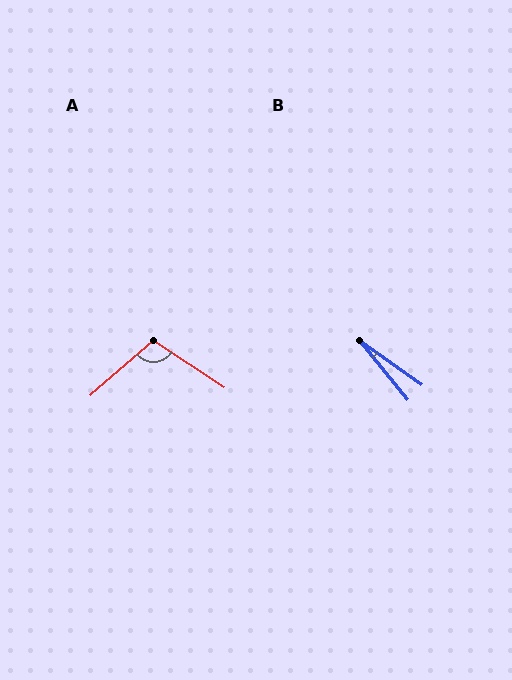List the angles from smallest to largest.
B (15°), A (106°).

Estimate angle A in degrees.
Approximately 106 degrees.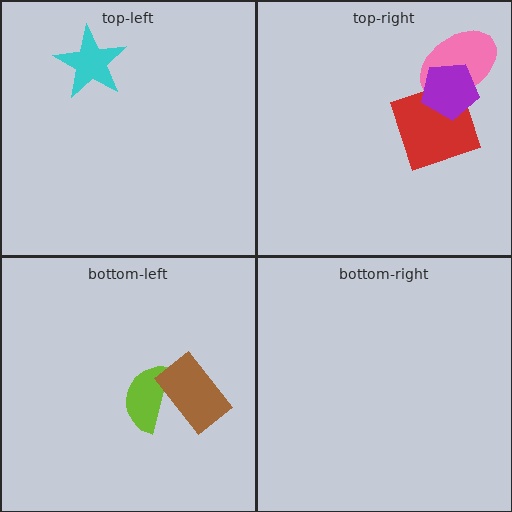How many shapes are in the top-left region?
1.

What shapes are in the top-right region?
The pink ellipse, the red square, the purple pentagon.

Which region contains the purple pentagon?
The top-right region.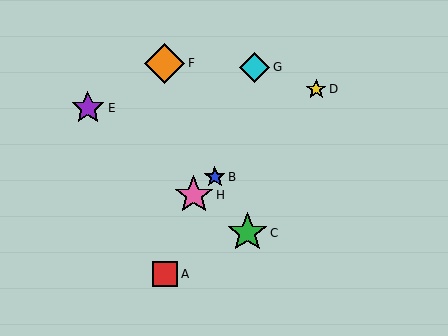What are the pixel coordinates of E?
Object E is at (88, 108).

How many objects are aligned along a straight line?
3 objects (B, D, H) are aligned along a straight line.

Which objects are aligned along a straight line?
Objects B, D, H are aligned along a straight line.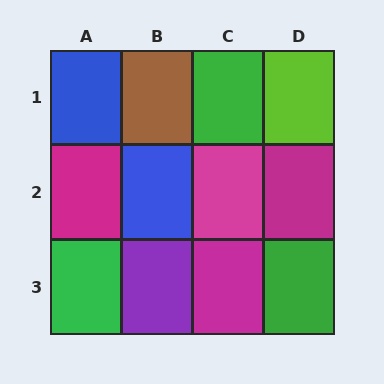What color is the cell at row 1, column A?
Blue.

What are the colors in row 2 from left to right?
Magenta, blue, magenta, magenta.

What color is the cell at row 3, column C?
Magenta.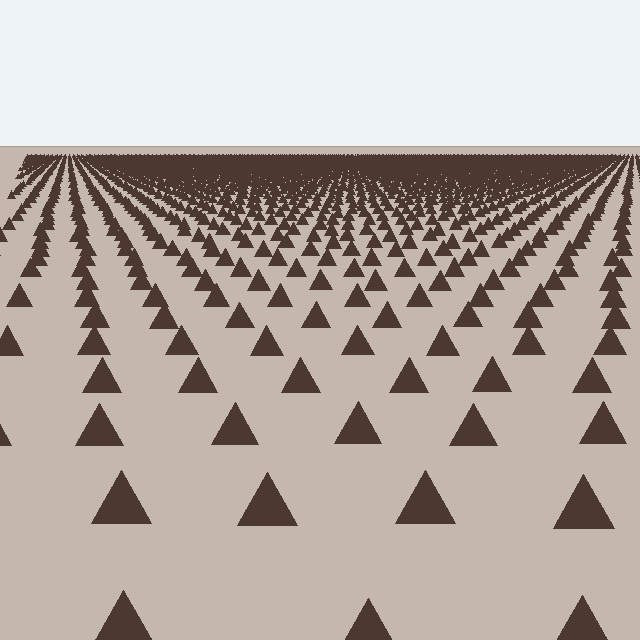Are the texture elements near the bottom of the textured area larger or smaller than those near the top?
Larger. Near the bottom, elements are closer to the viewer and appear at a bigger on-screen size.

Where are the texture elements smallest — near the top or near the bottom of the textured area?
Near the top.